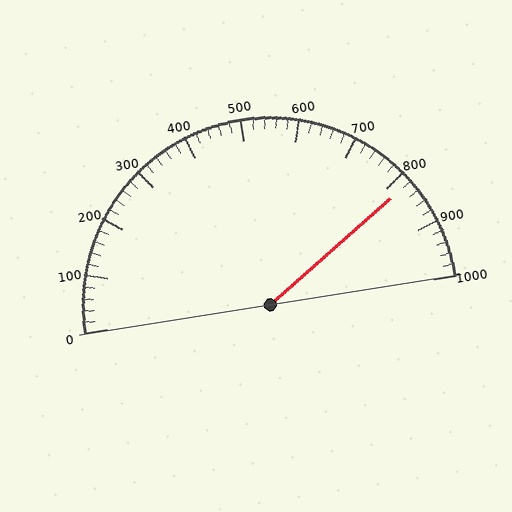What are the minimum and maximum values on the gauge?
The gauge ranges from 0 to 1000.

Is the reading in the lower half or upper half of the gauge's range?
The reading is in the upper half of the range (0 to 1000).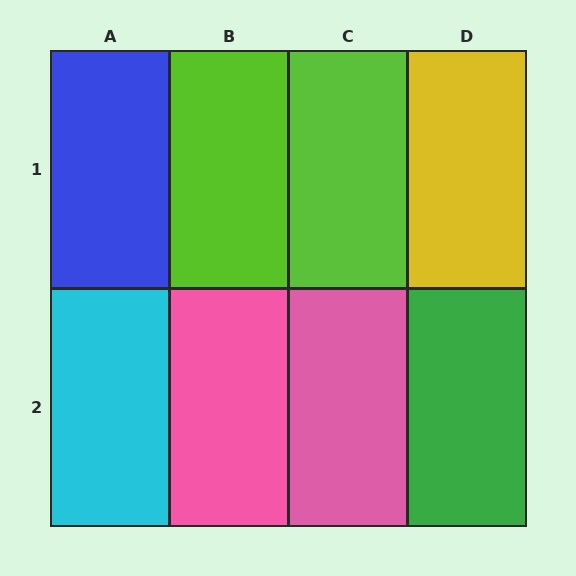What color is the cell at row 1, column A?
Blue.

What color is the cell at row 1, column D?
Yellow.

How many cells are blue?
1 cell is blue.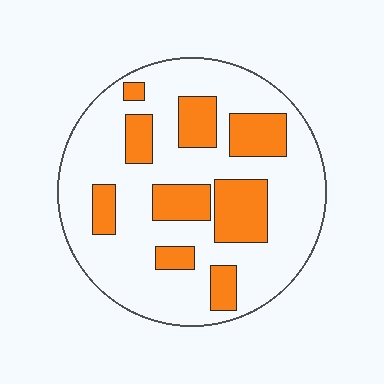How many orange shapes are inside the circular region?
9.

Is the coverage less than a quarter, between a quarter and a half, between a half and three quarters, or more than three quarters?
Between a quarter and a half.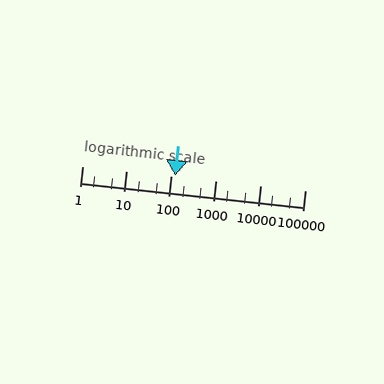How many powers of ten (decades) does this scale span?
The scale spans 5 decades, from 1 to 100000.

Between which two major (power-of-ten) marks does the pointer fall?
The pointer is between 100 and 1000.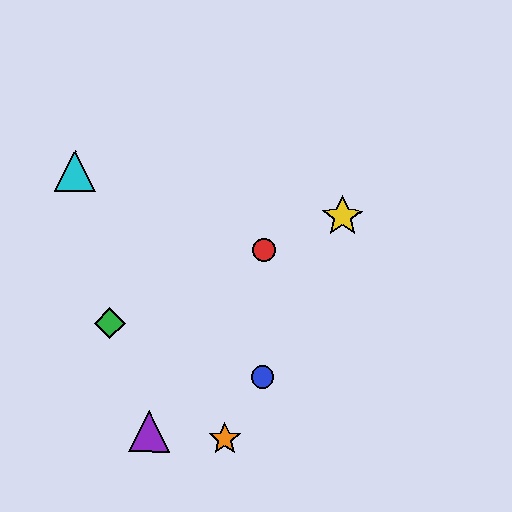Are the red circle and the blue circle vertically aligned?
Yes, both are at x≈264.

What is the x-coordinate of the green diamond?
The green diamond is at x≈109.